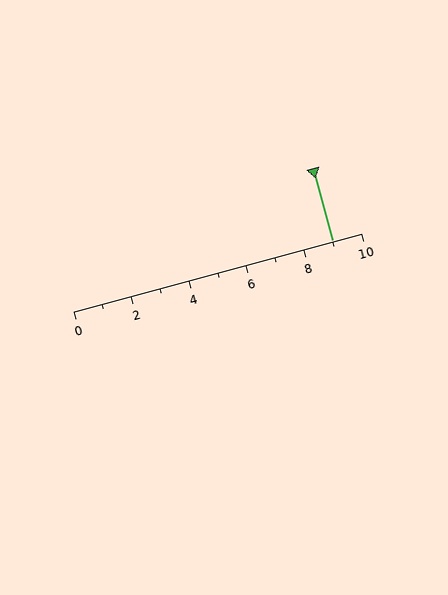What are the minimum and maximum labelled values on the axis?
The axis runs from 0 to 10.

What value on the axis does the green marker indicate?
The marker indicates approximately 9.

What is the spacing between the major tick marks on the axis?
The major ticks are spaced 2 apart.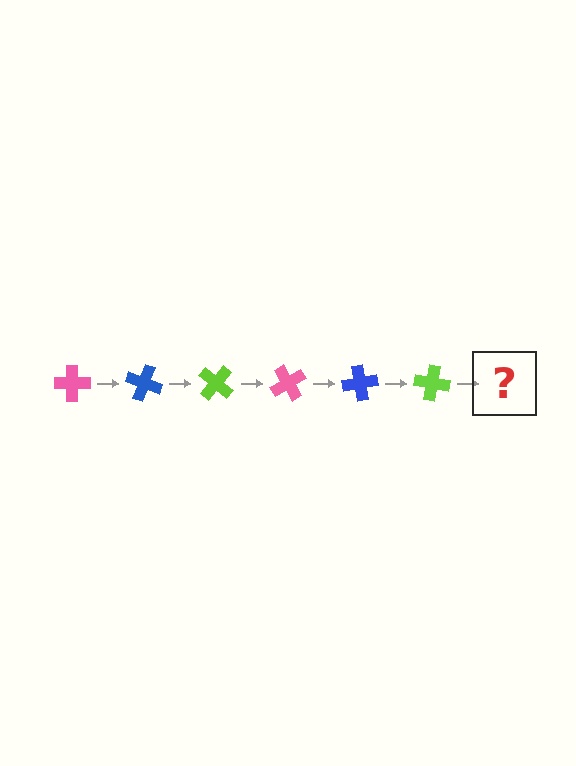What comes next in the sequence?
The next element should be a pink cross, rotated 120 degrees from the start.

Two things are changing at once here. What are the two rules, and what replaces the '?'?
The two rules are that it rotates 20 degrees each step and the color cycles through pink, blue, and lime. The '?' should be a pink cross, rotated 120 degrees from the start.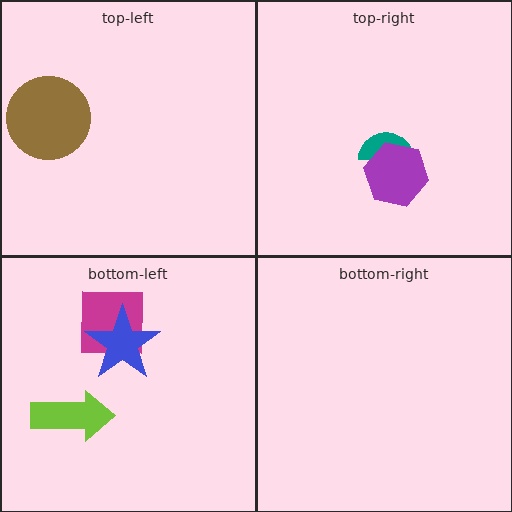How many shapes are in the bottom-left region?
3.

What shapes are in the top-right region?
The teal semicircle, the purple hexagon.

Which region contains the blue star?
The bottom-left region.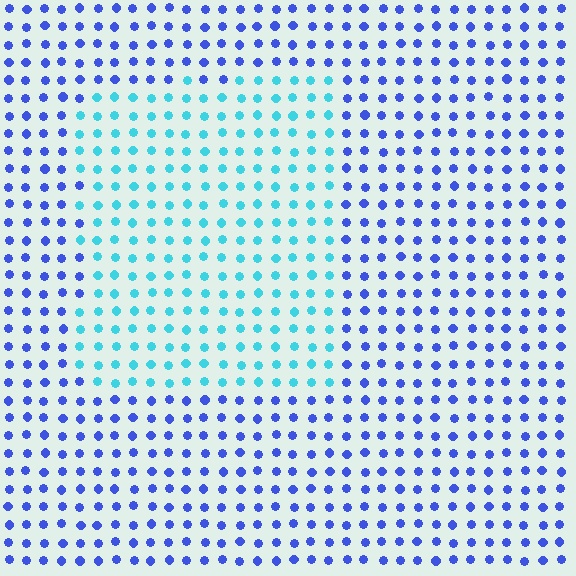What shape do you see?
I see a rectangle.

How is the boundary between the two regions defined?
The boundary is defined purely by a slight shift in hue (about 47 degrees). Spacing, size, and orientation are identical on both sides.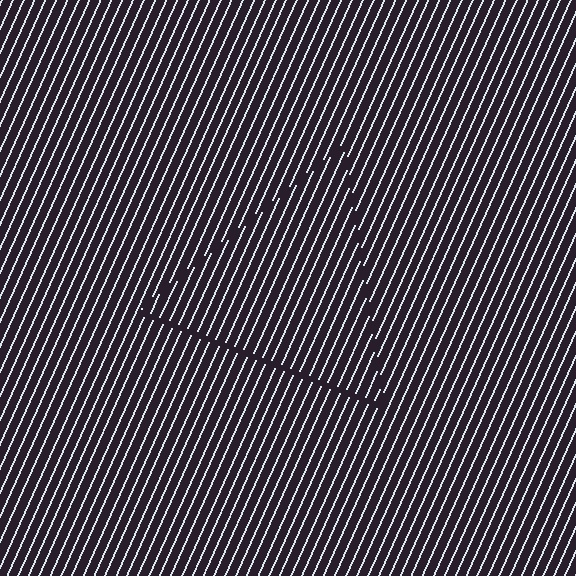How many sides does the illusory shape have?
3 sides — the line-ends trace a triangle.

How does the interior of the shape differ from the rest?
The interior of the shape contains the same grating, shifted by half a period — the contour is defined by the phase discontinuity where line-ends from the inner and outer gratings abut.